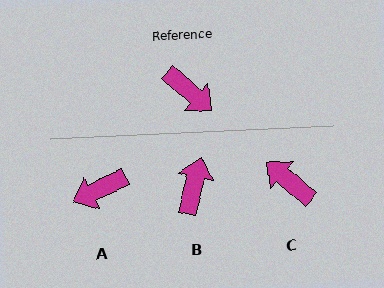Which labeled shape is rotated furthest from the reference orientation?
C, about 180 degrees away.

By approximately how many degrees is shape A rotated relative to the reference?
Approximately 113 degrees clockwise.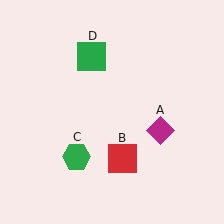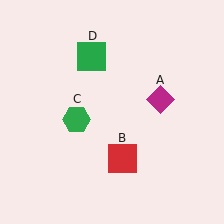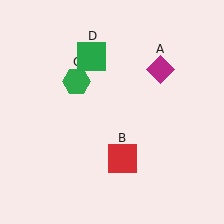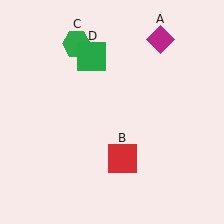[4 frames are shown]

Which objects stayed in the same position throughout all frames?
Red square (object B) and green square (object D) remained stationary.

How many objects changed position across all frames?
2 objects changed position: magenta diamond (object A), green hexagon (object C).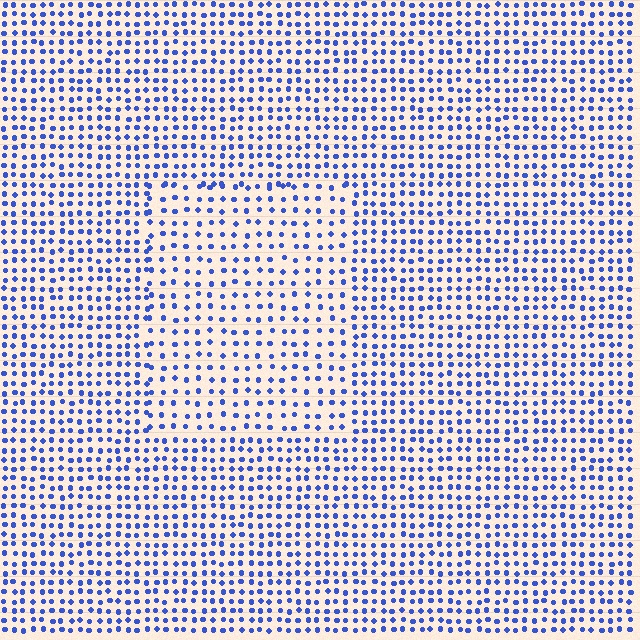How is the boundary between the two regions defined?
The boundary is defined by a change in element density (approximately 1.6x ratio). All elements are the same color, size, and shape.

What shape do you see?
I see a rectangle.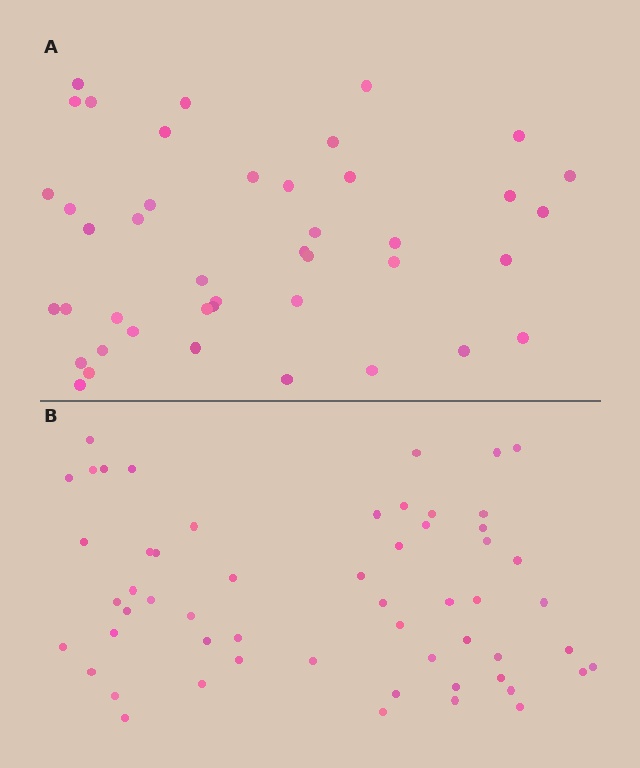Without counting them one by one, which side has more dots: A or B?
Region B (the bottom region) has more dots.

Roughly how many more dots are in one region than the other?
Region B has approximately 15 more dots than region A.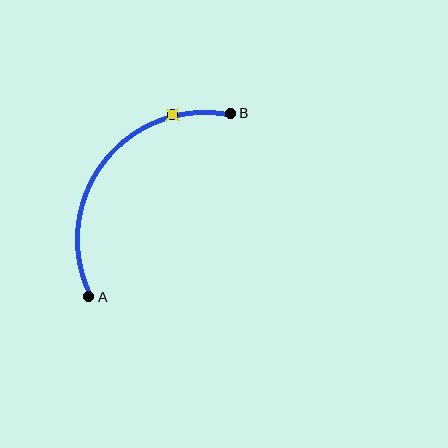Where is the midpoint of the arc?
The arc midpoint is the point on the curve farthest from the straight line joining A and B. It sits above and to the left of that line.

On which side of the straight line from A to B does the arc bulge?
The arc bulges above and to the left of the straight line connecting A and B.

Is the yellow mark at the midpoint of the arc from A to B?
No. The yellow mark lies on the arc but is closer to endpoint B. The arc midpoint would be at the point on the curve equidistant along the arc from both A and B.